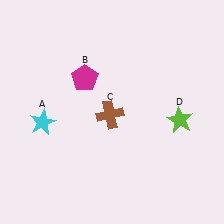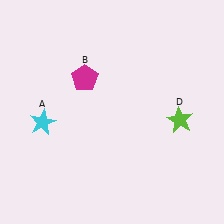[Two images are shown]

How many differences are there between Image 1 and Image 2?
There is 1 difference between the two images.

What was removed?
The brown cross (C) was removed in Image 2.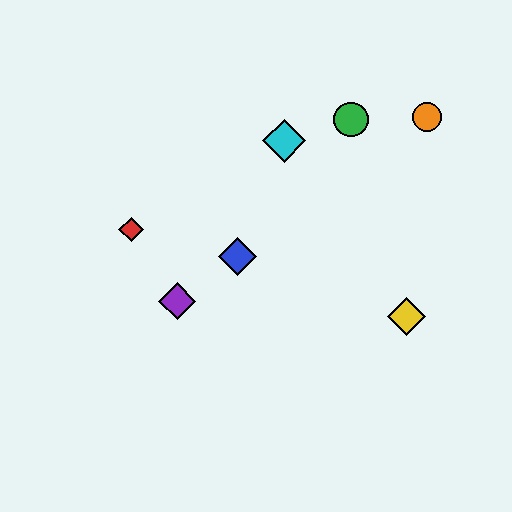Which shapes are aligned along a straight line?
The blue diamond, the purple diamond, the orange circle are aligned along a straight line.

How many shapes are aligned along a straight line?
3 shapes (the blue diamond, the purple diamond, the orange circle) are aligned along a straight line.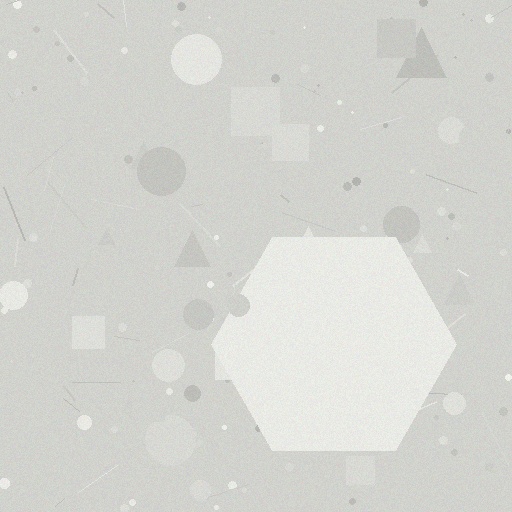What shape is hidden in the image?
A hexagon is hidden in the image.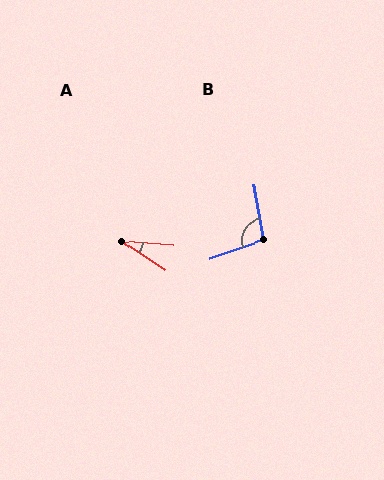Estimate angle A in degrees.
Approximately 29 degrees.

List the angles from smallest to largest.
A (29°), B (99°).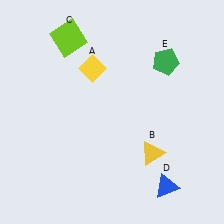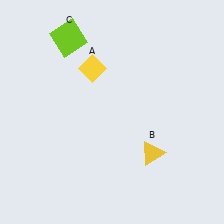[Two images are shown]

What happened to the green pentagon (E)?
The green pentagon (E) was removed in Image 2. It was in the top-right area of Image 1.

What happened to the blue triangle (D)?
The blue triangle (D) was removed in Image 2. It was in the bottom-right area of Image 1.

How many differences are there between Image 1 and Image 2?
There are 2 differences between the two images.